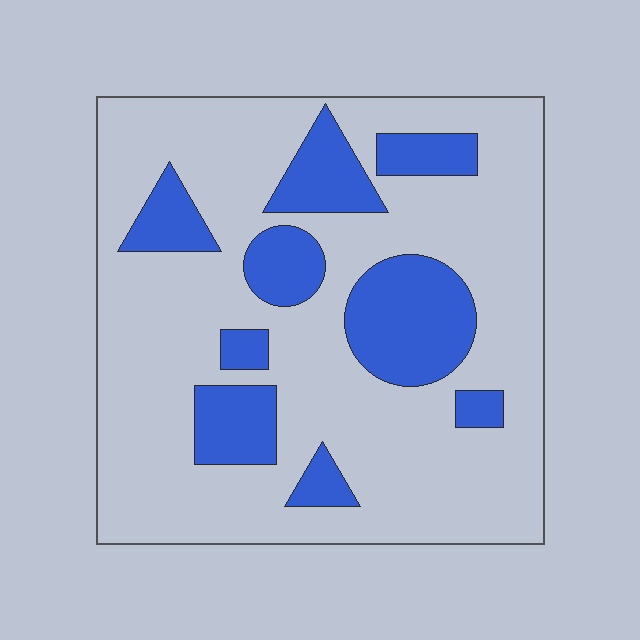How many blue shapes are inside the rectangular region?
9.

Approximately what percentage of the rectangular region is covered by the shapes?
Approximately 25%.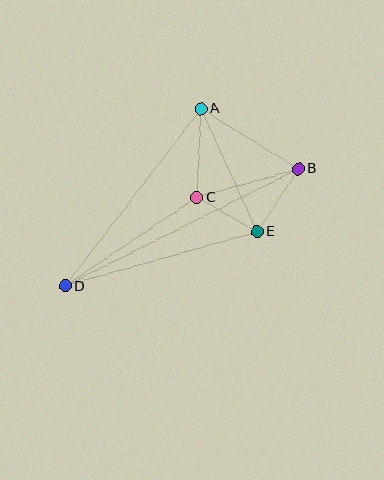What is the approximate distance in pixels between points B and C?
The distance between B and C is approximately 105 pixels.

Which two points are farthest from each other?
Points B and D are farthest from each other.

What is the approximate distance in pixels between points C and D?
The distance between C and D is approximately 159 pixels.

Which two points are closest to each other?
Points C and E are closest to each other.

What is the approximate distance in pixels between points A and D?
The distance between A and D is approximately 223 pixels.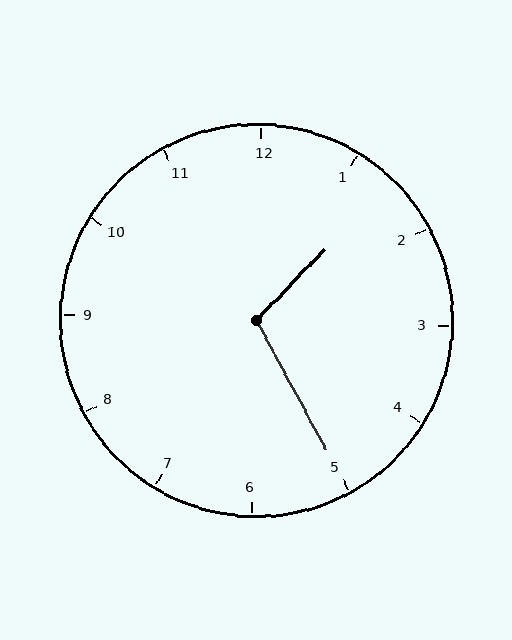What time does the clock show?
1:25.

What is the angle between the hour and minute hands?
Approximately 108 degrees.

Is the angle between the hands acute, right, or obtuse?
It is obtuse.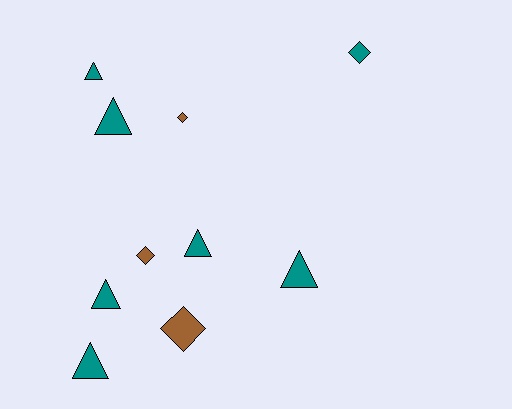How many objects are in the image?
There are 10 objects.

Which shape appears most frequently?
Triangle, with 6 objects.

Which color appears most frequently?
Teal, with 7 objects.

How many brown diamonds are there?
There are 3 brown diamonds.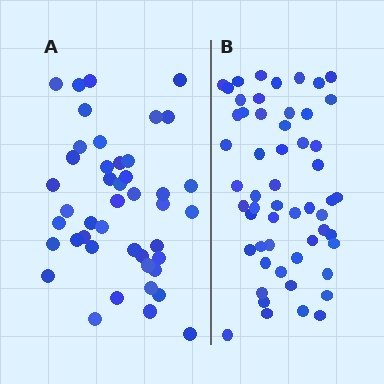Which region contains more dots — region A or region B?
Region B (the right region) has more dots.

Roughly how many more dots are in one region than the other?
Region B has roughly 12 or so more dots than region A.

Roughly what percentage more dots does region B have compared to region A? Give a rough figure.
About 25% more.